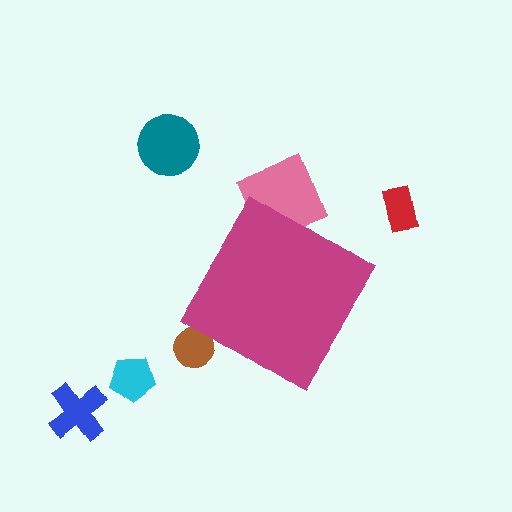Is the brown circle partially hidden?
Yes, the brown circle is partially hidden behind the magenta diamond.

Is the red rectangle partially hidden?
No, the red rectangle is fully visible.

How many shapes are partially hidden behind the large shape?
2 shapes are partially hidden.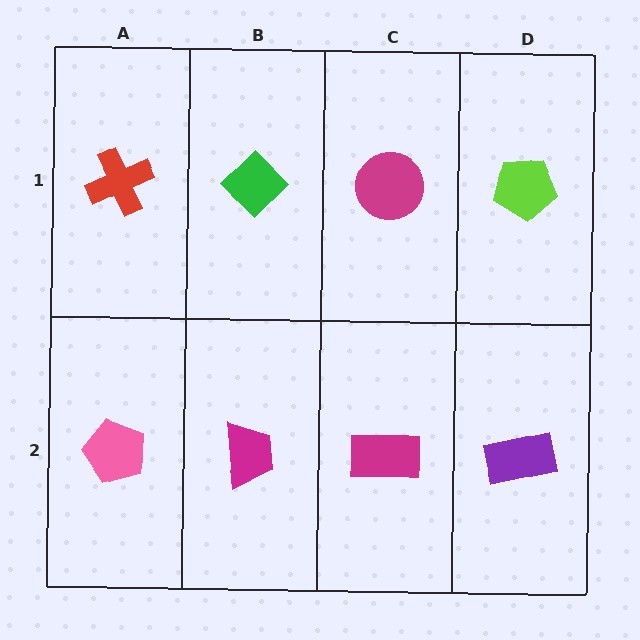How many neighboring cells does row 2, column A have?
2.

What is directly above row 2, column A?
A red cross.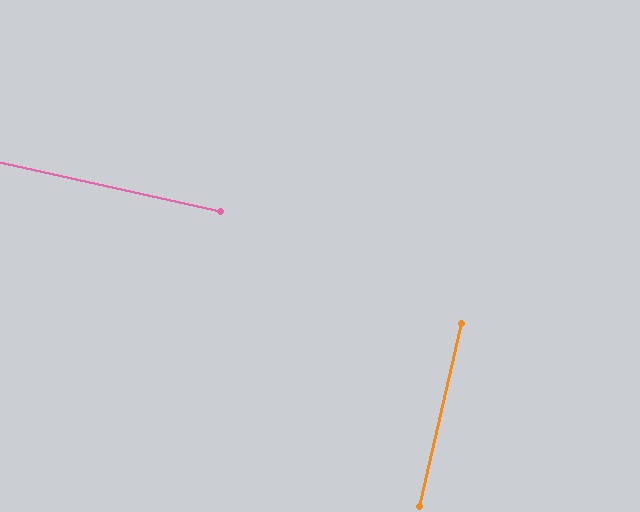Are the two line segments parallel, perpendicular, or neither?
Perpendicular — they meet at approximately 90°.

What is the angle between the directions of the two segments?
Approximately 90 degrees.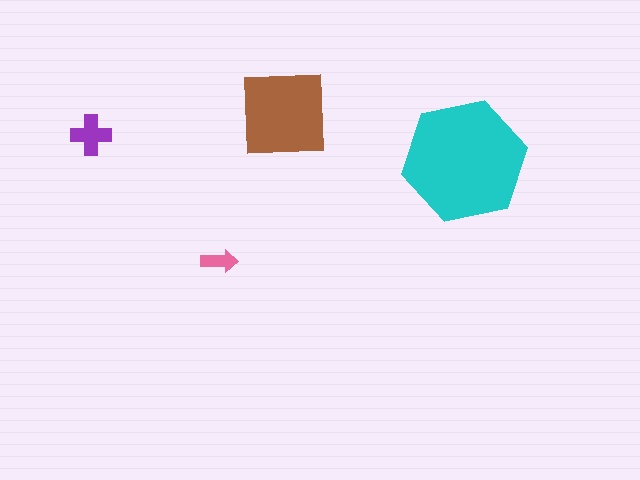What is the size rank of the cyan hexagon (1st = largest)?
1st.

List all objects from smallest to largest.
The pink arrow, the purple cross, the brown square, the cyan hexagon.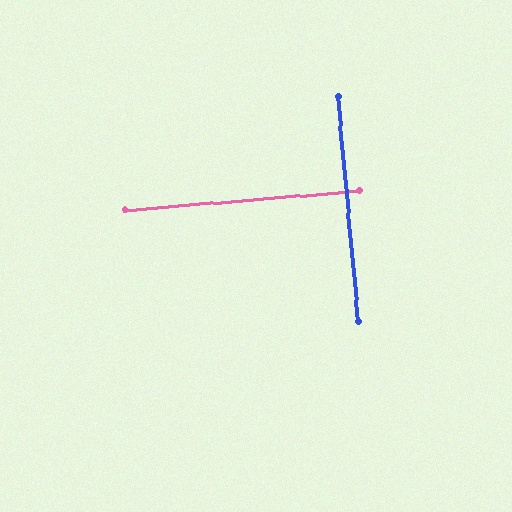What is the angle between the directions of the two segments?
Approximately 89 degrees.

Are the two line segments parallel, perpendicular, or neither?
Perpendicular — they meet at approximately 89°.